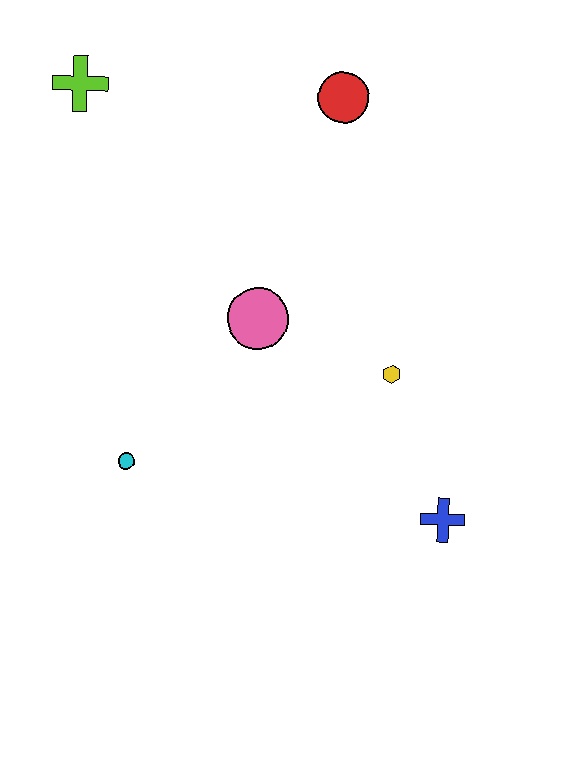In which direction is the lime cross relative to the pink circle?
The lime cross is above the pink circle.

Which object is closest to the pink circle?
The yellow hexagon is closest to the pink circle.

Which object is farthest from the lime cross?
The blue cross is farthest from the lime cross.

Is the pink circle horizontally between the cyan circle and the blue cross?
Yes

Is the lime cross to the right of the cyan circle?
No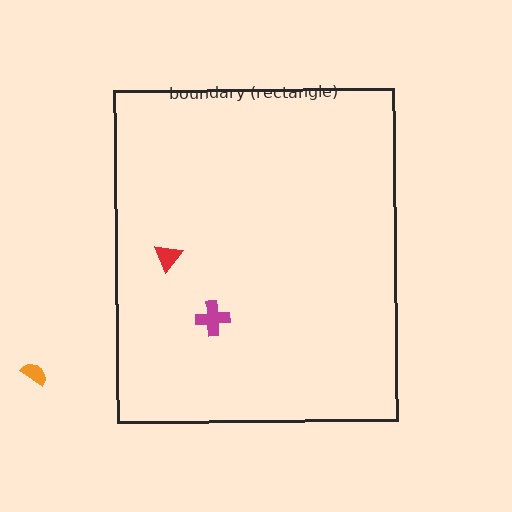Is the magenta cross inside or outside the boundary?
Inside.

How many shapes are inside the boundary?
2 inside, 1 outside.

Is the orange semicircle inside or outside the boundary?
Outside.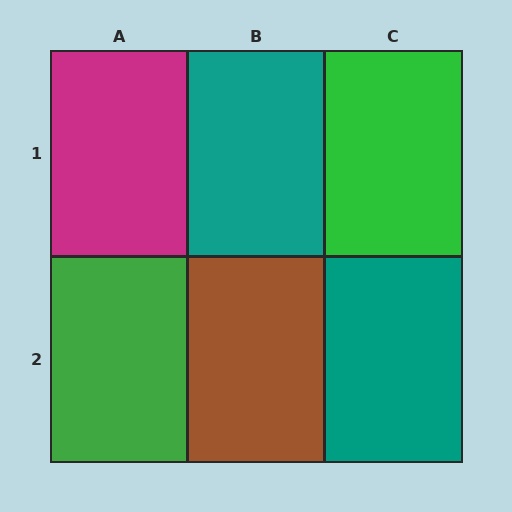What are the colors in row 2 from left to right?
Green, brown, teal.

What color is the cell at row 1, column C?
Green.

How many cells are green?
2 cells are green.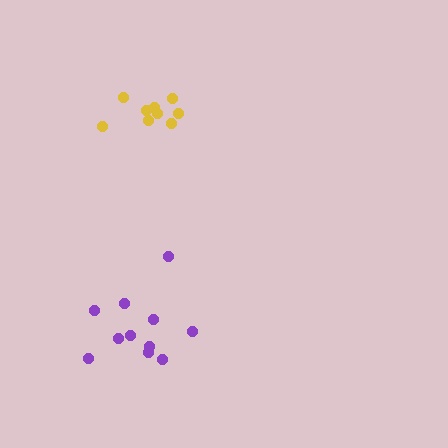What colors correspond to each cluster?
The clusters are colored: yellow, purple.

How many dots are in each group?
Group 1: 9 dots, Group 2: 11 dots (20 total).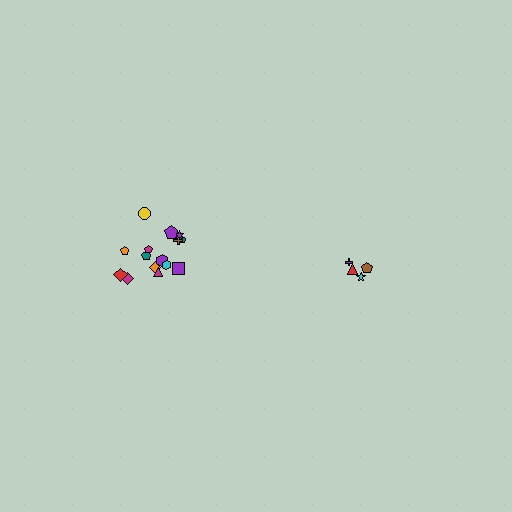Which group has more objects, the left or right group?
The left group.